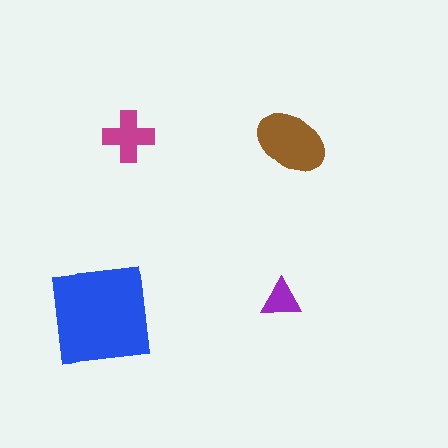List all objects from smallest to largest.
The purple triangle, the magenta cross, the brown ellipse, the blue square.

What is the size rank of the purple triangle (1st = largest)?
4th.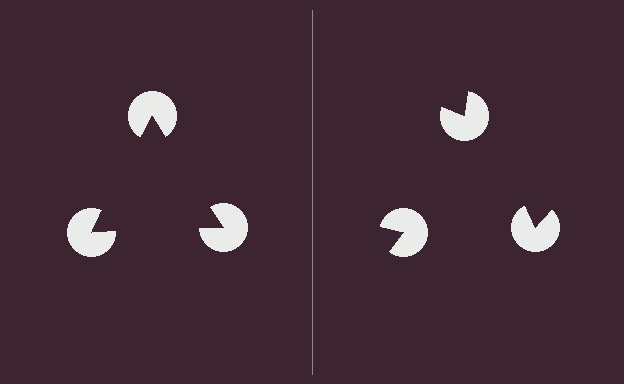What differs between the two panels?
The pac-man discs are positioned identically on both sides; only the wedge orientations differ. On the left they align to a triangle; on the right they are misaligned.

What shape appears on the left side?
An illusory triangle.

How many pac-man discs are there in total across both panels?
6 — 3 on each side.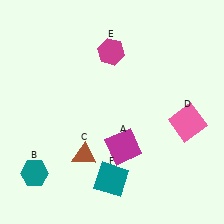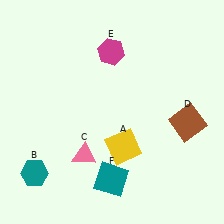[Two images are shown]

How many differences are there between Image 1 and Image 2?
There are 3 differences between the two images.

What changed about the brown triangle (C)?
In Image 1, C is brown. In Image 2, it changed to pink.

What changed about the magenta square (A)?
In Image 1, A is magenta. In Image 2, it changed to yellow.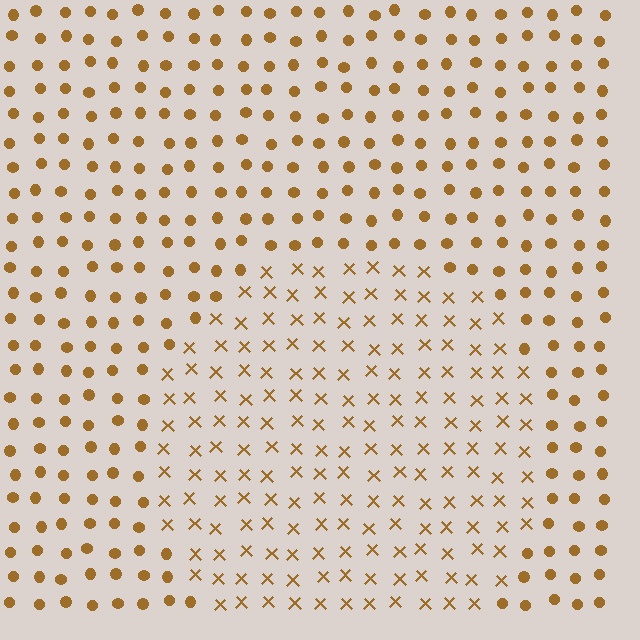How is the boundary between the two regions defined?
The boundary is defined by a change in element shape: X marks inside vs. circles outside. All elements share the same color and spacing.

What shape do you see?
I see a circle.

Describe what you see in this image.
The image is filled with small brown elements arranged in a uniform grid. A circle-shaped region contains X marks, while the surrounding area contains circles. The boundary is defined purely by the change in element shape.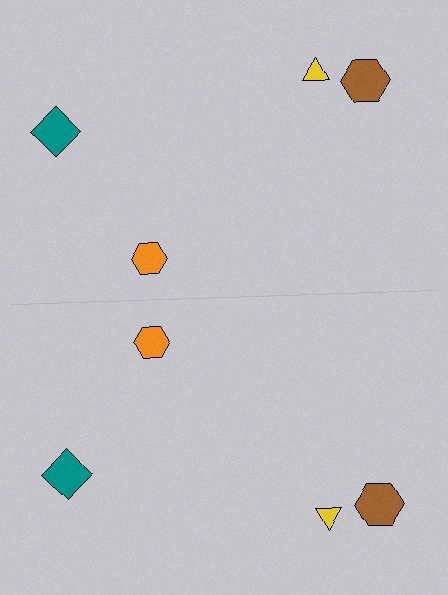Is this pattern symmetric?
Yes, this pattern has bilateral (reflection) symmetry.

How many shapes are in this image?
There are 8 shapes in this image.